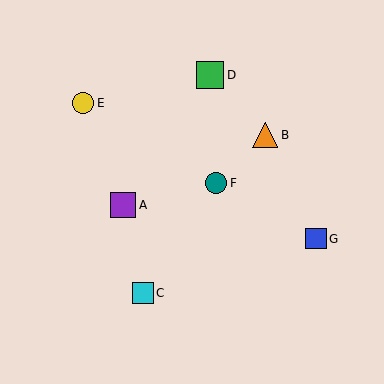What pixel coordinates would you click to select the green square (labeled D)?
Click at (210, 75) to select the green square D.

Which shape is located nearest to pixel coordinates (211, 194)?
The teal circle (labeled F) at (216, 183) is nearest to that location.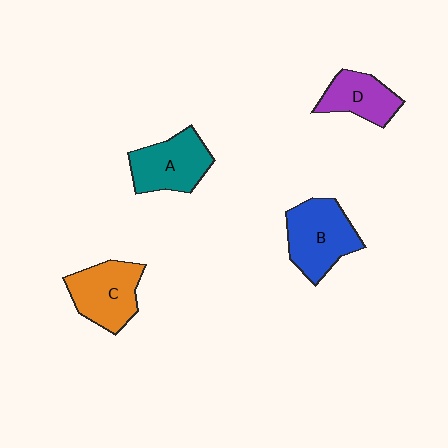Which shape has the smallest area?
Shape D (purple).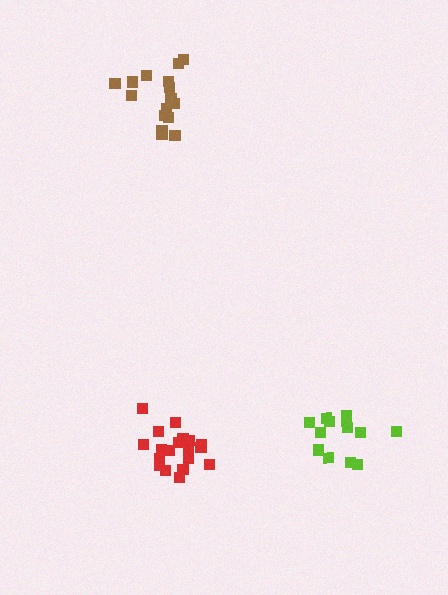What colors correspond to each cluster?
The clusters are colored: lime, red, brown.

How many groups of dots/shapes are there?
There are 3 groups.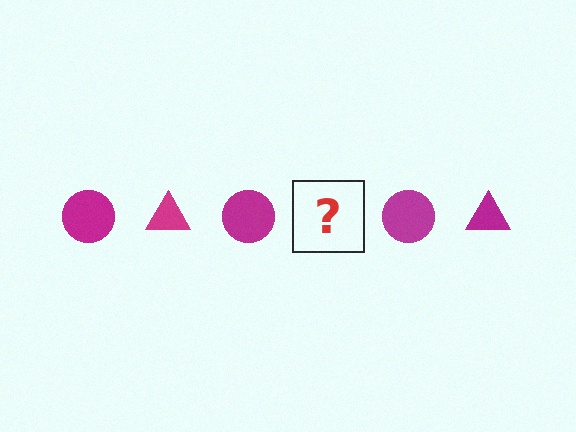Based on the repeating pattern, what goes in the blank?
The blank should be a magenta triangle.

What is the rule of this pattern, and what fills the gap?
The rule is that the pattern cycles through circle, triangle shapes in magenta. The gap should be filled with a magenta triangle.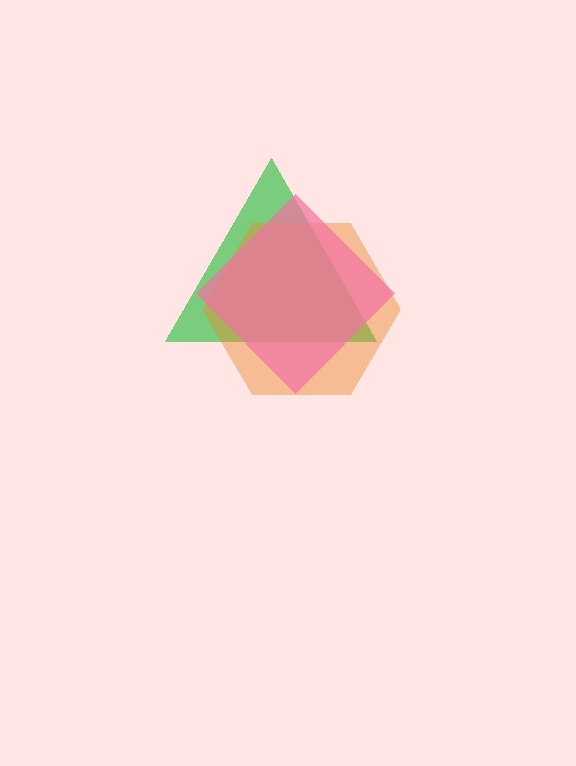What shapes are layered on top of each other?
The layered shapes are: a green triangle, an orange hexagon, a pink diamond.